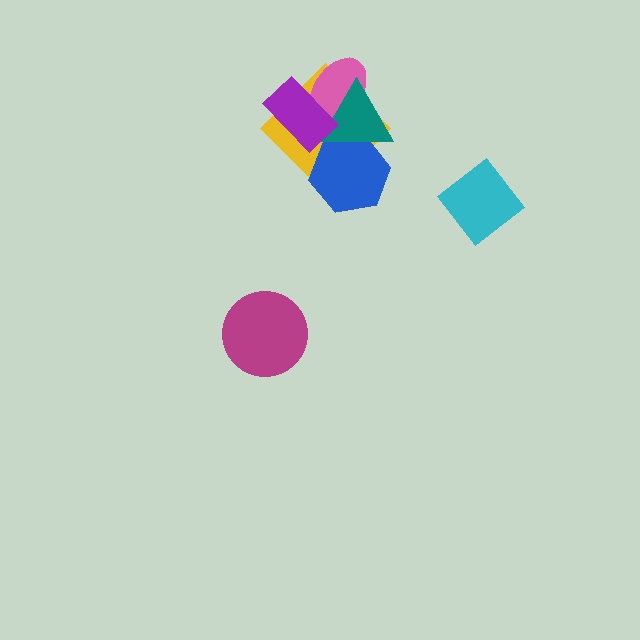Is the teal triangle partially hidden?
Yes, it is partially covered by another shape.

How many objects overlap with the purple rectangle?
3 objects overlap with the purple rectangle.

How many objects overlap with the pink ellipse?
3 objects overlap with the pink ellipse.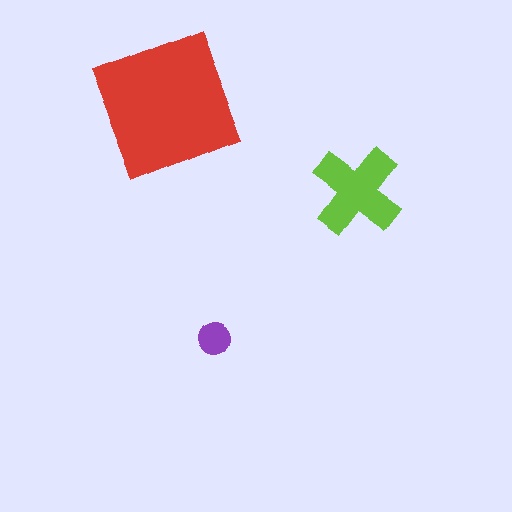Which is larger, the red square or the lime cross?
The red square.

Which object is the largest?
The red square.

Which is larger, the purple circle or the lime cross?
The lime cross.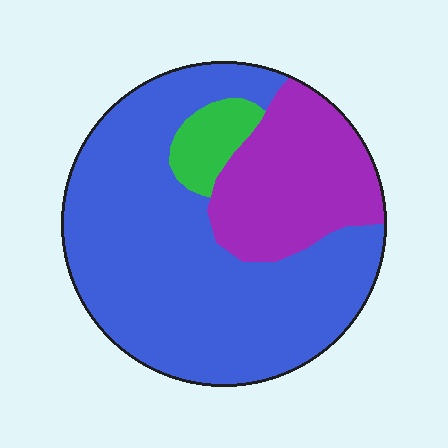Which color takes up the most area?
Blue, at roughly 70%.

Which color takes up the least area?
Green, at roughly 5%.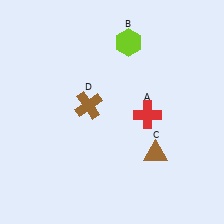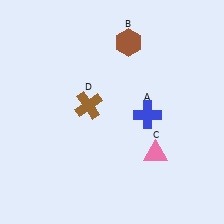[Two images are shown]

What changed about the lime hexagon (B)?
In Image 1, B is lime. In Image 2, it changed to brown.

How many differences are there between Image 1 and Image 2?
There are 3 differences between the two images.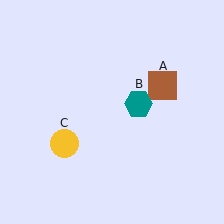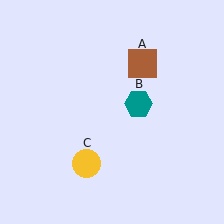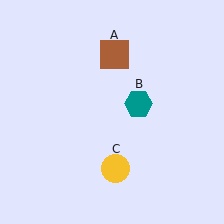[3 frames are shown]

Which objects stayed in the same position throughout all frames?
Teal hexagon (object B) remained stationary.